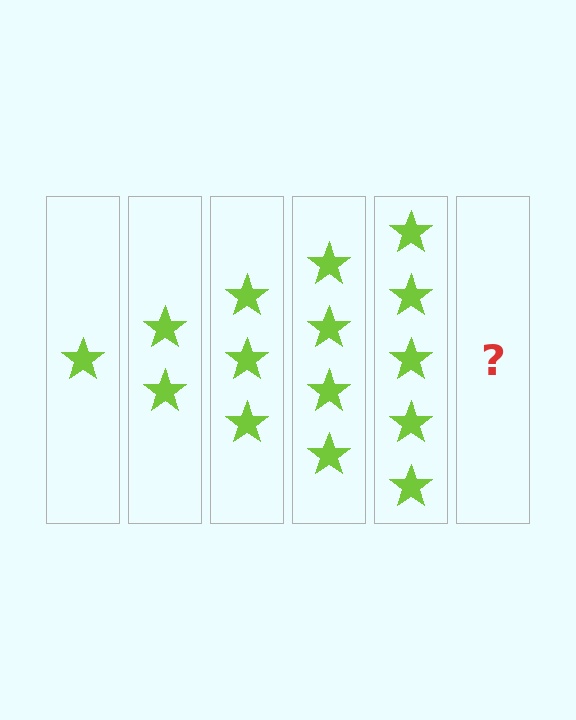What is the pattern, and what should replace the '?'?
The pattern is that each step adds one more star. The '?' should be 6 stars.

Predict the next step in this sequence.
The next step is 6 stars.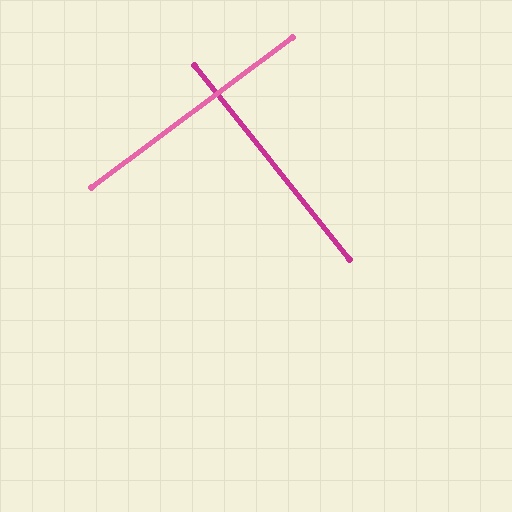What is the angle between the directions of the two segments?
Approximately 88 degrees.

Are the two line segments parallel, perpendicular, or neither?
Perpendicular — they meet at approximately 88°.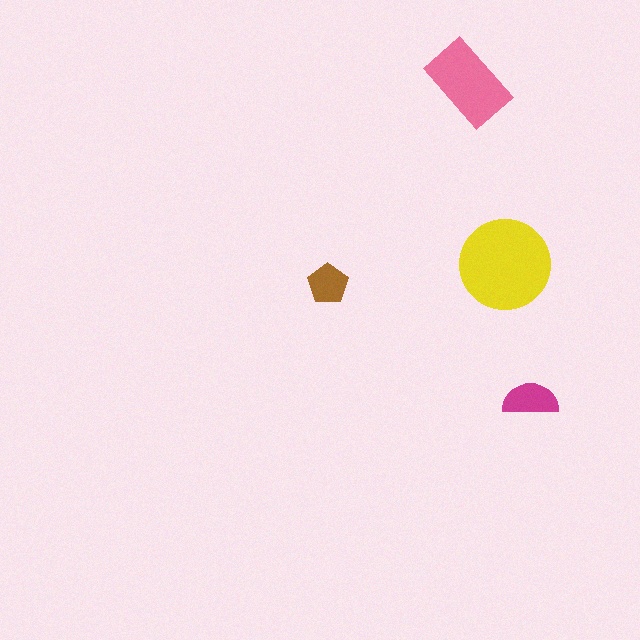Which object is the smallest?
The brown pentagon.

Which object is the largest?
The yellow circle.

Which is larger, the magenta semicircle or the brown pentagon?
The magenta semicircle.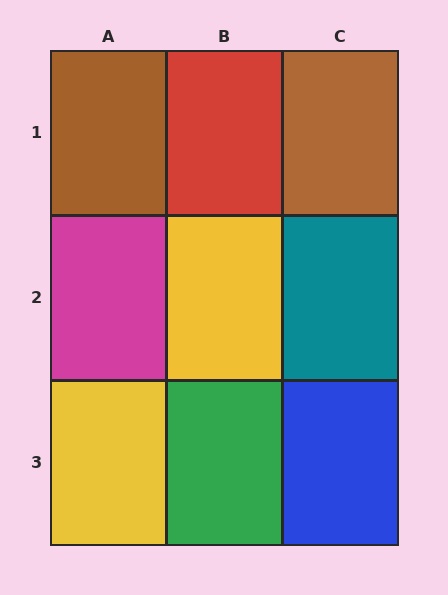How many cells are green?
1 cell is green.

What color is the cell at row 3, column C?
Blue.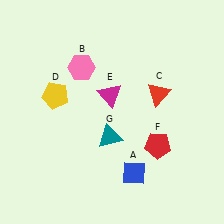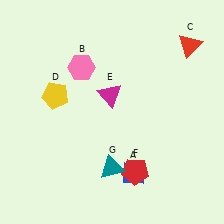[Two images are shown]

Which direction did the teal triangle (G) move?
The teal triangle (G) moved down.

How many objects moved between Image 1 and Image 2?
3 objects moved between the two images.